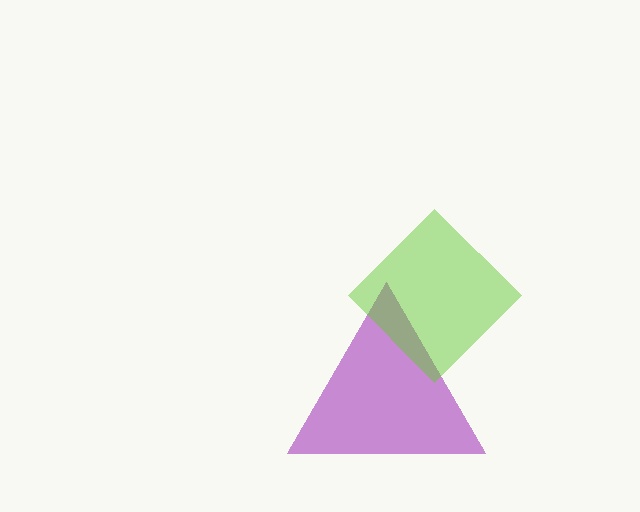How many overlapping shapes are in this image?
There are 2 overlapping shapes in the image.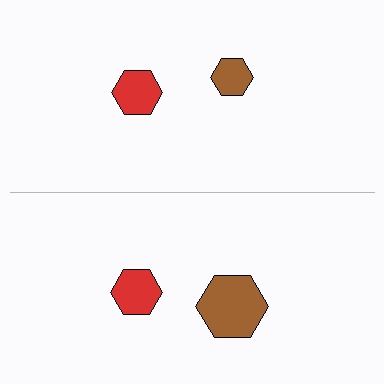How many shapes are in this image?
There are 4 shapes in this image.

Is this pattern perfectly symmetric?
No, the pattern is not perfectly symmetric. The brown hexagon on the bottom side has a different size than its mirror counterpart.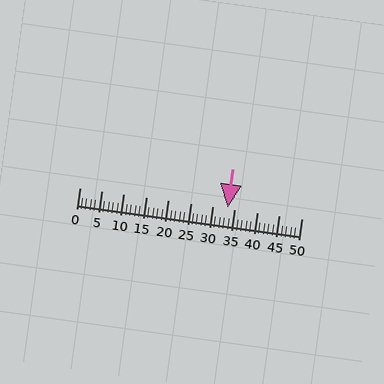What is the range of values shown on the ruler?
The ruler shows values from 0 to 50.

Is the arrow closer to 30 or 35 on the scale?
The arrow is closer to 35.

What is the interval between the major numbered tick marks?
The major tick marks are spaced 5 units apart.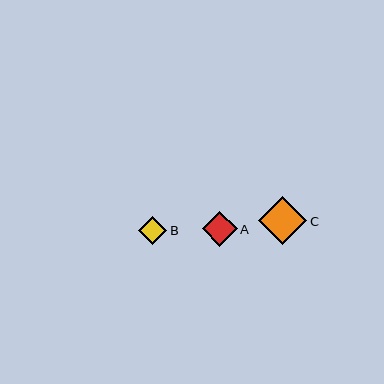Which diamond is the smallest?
Diamond B is the smallest with a size of approximately 28 pixels.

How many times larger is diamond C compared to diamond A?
Diamond C is approximately 1.4 times the size of diamond A.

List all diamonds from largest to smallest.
From largest to smallest: C, A, B.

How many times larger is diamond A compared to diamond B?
Diamond A is approximately 1.3 times the size of diamond B.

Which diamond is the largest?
Diamond C is the largest with a size of approximately 48 pixels.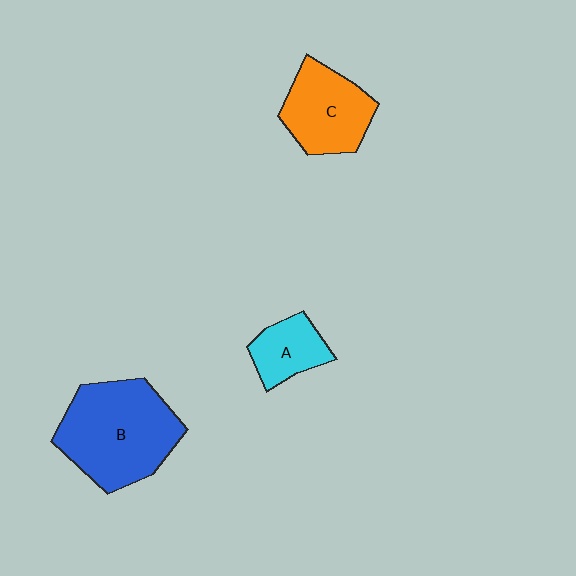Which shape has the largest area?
Shape B (blue).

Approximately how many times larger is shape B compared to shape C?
Approximately 1.6 times.